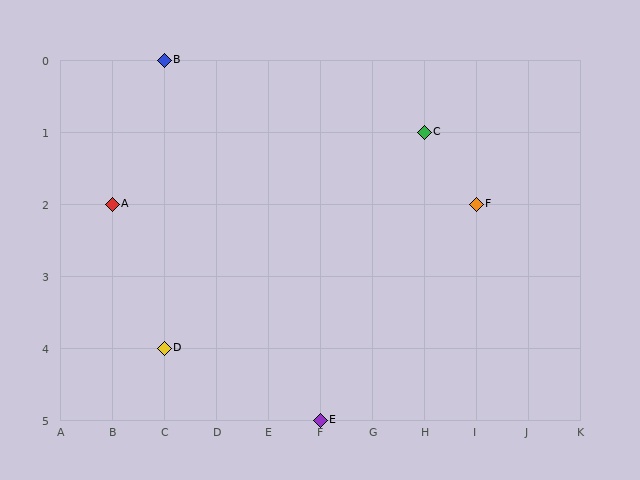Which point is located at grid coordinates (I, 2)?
Point F is at (I, 2).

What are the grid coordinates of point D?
Point D is at grid coordinates (C, 4).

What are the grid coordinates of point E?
Point E is at grid coordinates (F, 5).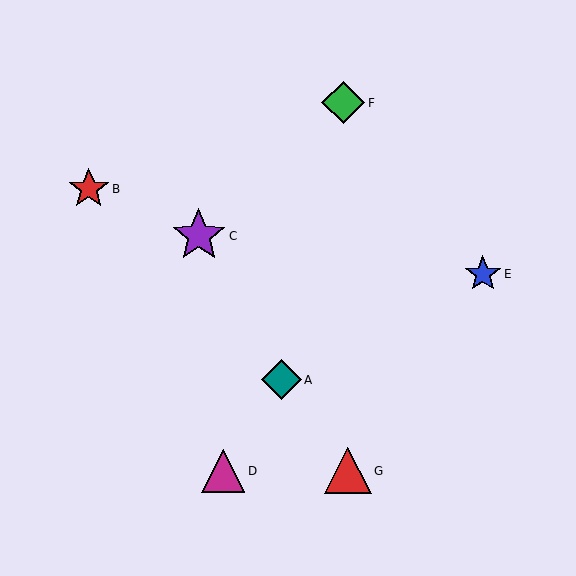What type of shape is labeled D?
Shape D is a magenta triangle.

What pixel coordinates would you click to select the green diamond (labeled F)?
Click at (343, 103) to select the green diamond F.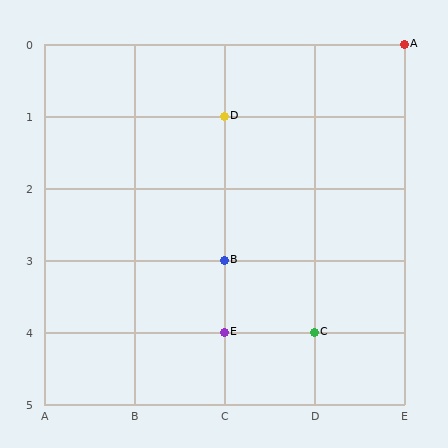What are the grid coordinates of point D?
Point D is at grid coordinates (C, 1).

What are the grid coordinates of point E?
Point E is at grid coordinates (C, 4).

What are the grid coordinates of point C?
Point C is at grid coordinates (D, 4).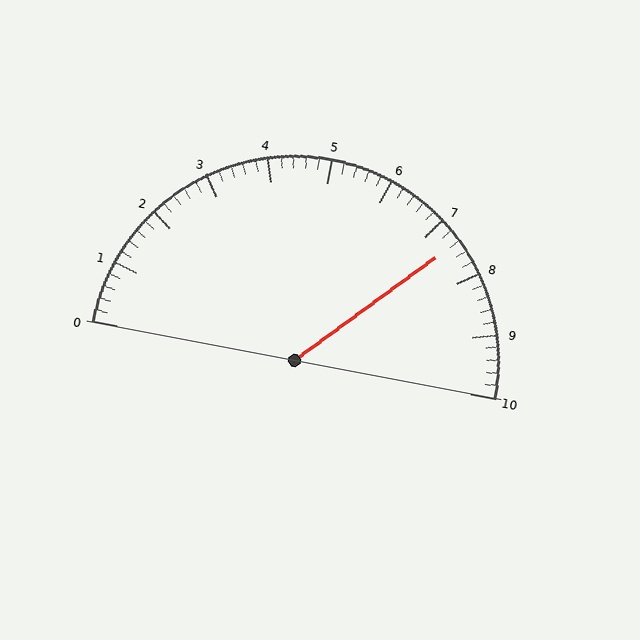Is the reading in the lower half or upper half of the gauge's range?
The reading is in the upper half of the range (0 to 10).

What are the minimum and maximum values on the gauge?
The gauge ranges from 0 to 10.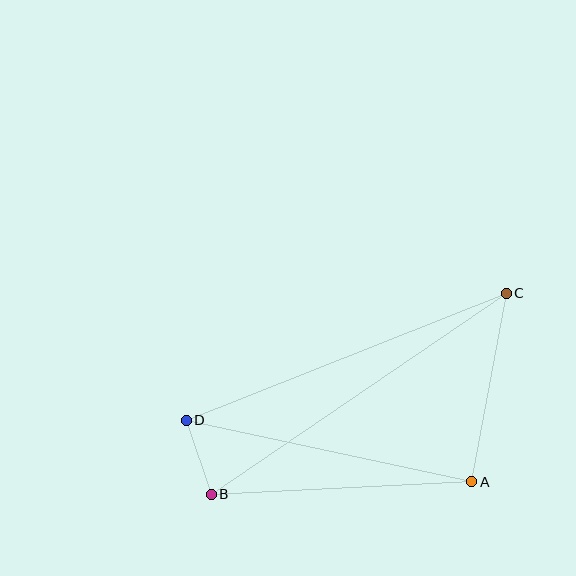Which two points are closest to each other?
Points B and D are closest to each other.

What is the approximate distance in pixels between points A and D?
The distance between A and D is approximately 292 pixels.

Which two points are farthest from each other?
Points B and C are farthest from each other.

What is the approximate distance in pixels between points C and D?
The distance between C and D is approximately 344 pixels.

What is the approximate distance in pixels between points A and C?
The distance between A and C is approximately 191 pixels.